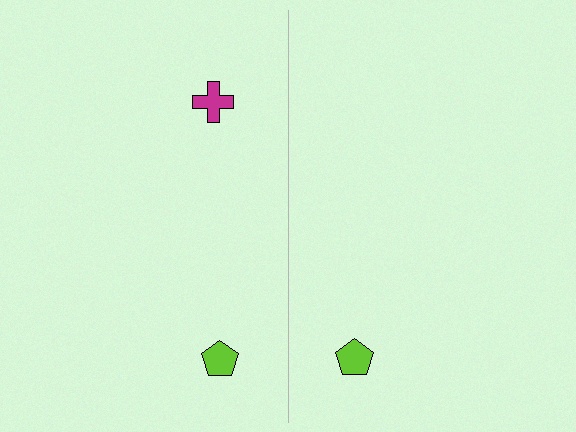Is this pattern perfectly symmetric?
No, the pattern is not perfectly symmetric. A magenta cross is missing from the right side.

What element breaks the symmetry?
A magenta cross is missing from the right side.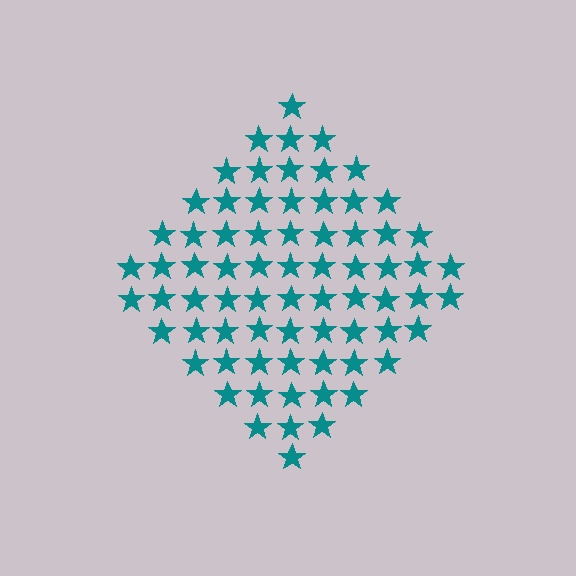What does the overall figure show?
The overall figure shows a diamond.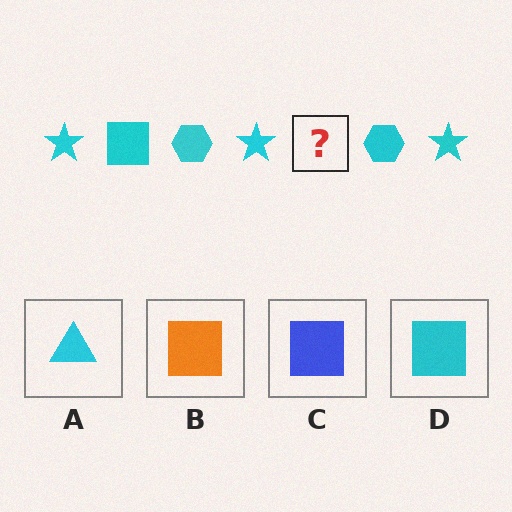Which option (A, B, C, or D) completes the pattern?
D.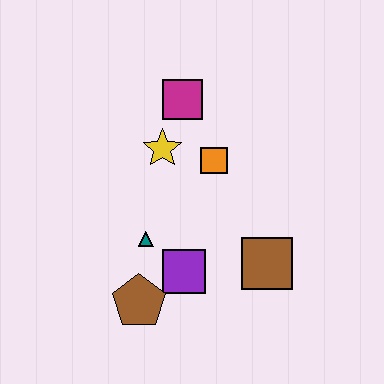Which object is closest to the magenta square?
The yellow star is closest to the magenta square.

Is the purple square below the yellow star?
Yes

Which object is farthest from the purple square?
The magenta square is farthest from the purple square.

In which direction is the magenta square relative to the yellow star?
The magenta square is above the yellow star.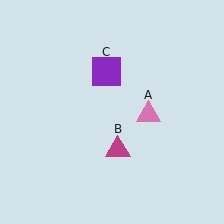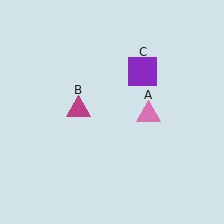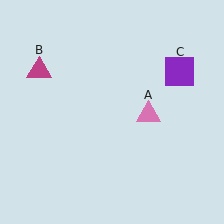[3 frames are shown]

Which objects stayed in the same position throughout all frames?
Pink triangle (object A) remained stationary.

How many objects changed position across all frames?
2 objects changed position: magenta triangle (object B), purple square (object C).